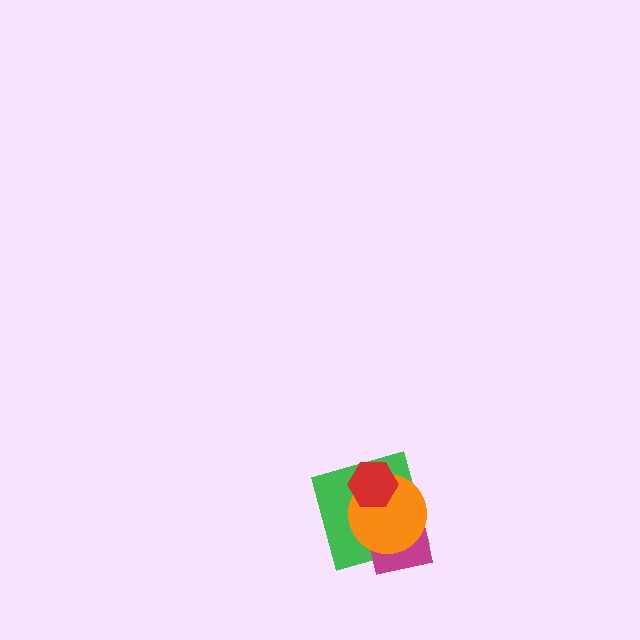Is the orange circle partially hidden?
Yes, it is partially covered by another shape.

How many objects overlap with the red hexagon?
2 objects overlap with the red hexagon.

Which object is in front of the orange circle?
The red hexagon is in front of the orange circle.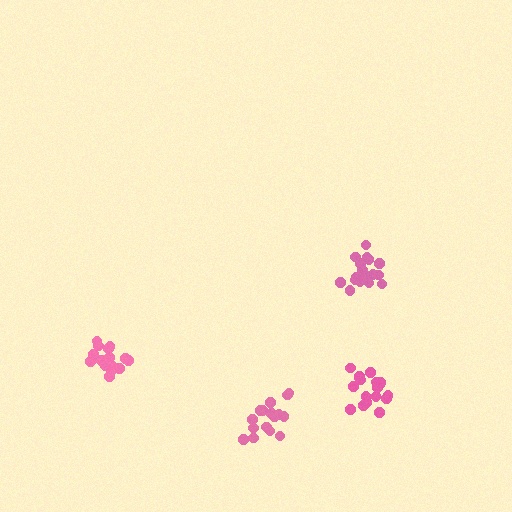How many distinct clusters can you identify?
There are 4 distinct clusters.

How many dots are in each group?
Group 1: 19 dots, Group 2: 16 dots, Group 3: 18 dots, Group 4: 18 dots (71 total).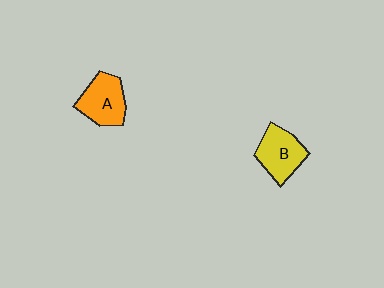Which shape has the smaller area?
Shape B (yellow).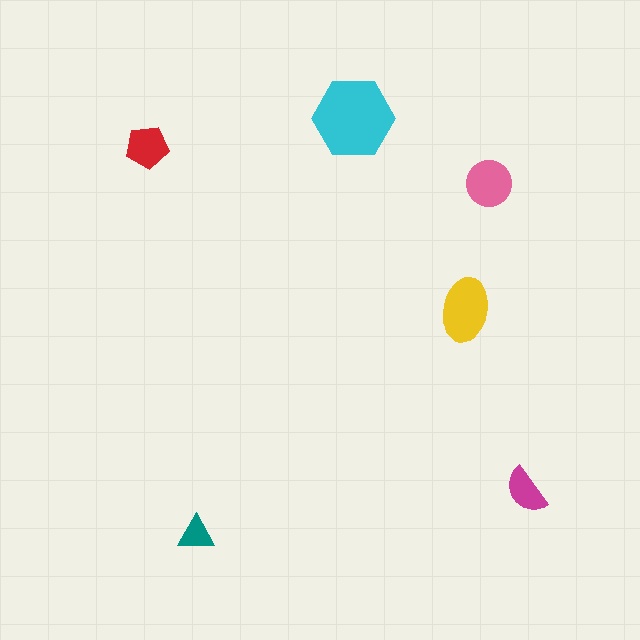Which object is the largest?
The cyan hexagon.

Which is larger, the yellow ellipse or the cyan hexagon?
The cyan hexagon.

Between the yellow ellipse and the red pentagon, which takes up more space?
The yellow ellipse.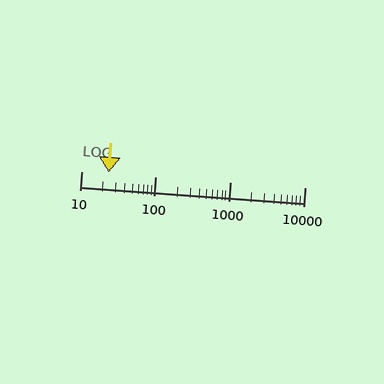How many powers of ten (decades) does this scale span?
The scale spans 3 decades, from 10 to 10000.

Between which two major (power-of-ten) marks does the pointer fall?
The pointer is between 10 and 100.